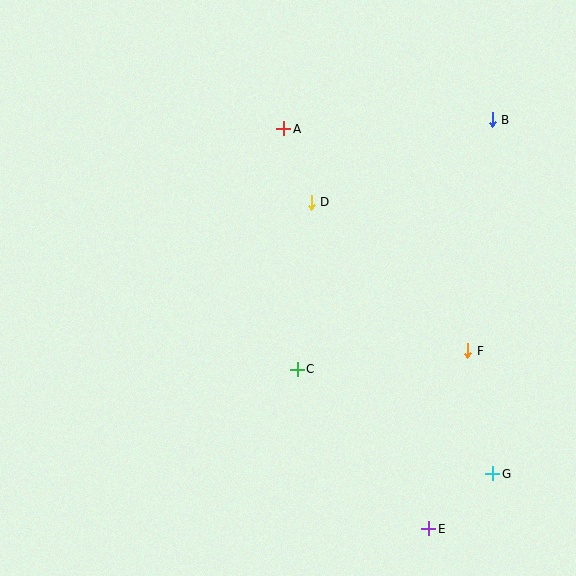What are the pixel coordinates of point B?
Point B is at (492, 120).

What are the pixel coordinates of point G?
Point G is at (493, 474).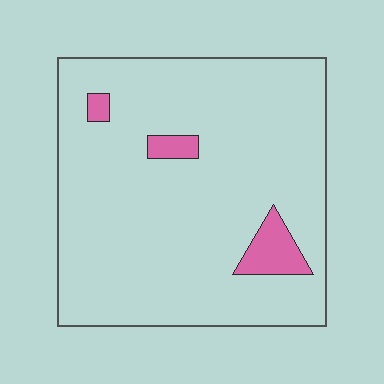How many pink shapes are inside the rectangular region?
3.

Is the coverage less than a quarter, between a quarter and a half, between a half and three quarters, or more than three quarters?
Less than a quarter.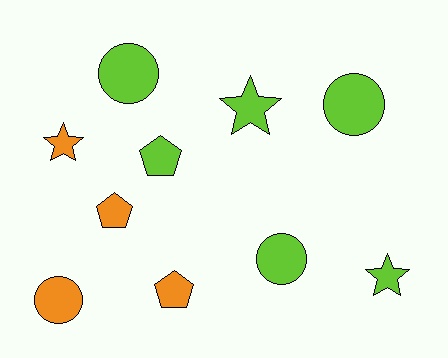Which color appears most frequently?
Lime, with 6 objects.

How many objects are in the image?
There are 10 objects.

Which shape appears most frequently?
Circle, with 4 objects.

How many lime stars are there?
There are 2 lime stars.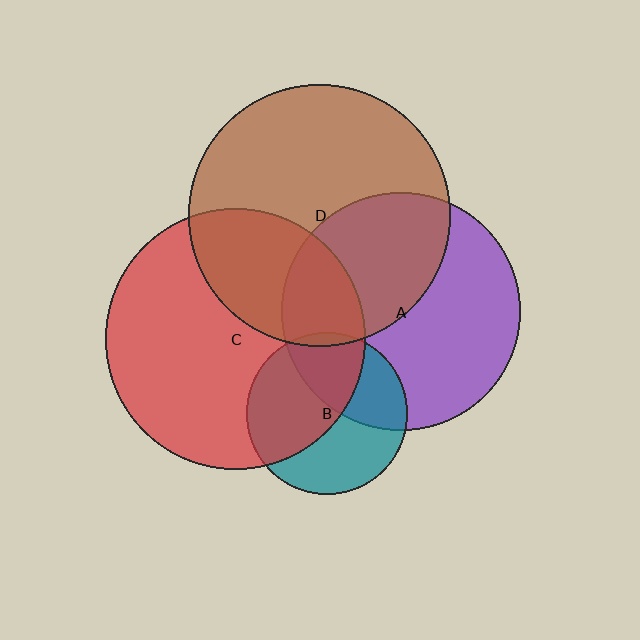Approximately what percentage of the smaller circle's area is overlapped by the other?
Approximately 40%.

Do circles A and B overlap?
Yes.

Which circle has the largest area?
Circle D (brown).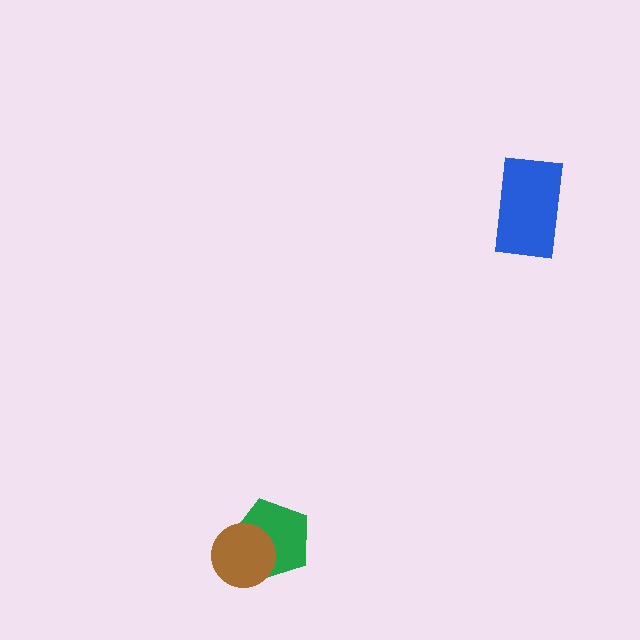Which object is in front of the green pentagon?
The brown circle is in front of the green pentagon.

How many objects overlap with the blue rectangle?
0 objects overlap with the blue rectangle.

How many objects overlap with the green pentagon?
1 object overlaps with the green pentagon.